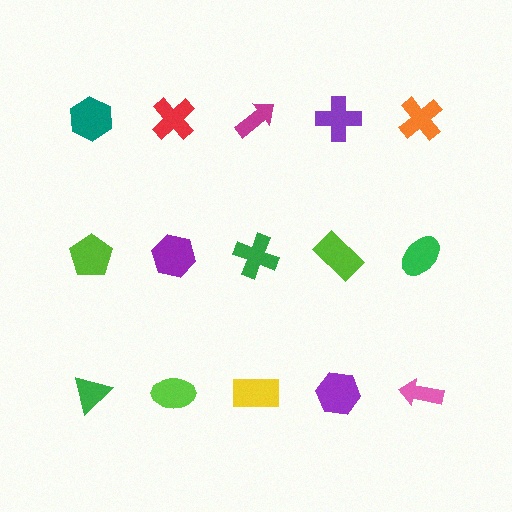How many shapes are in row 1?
5 shapes.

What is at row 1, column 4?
A purple cross.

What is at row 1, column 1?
A teal hexagon.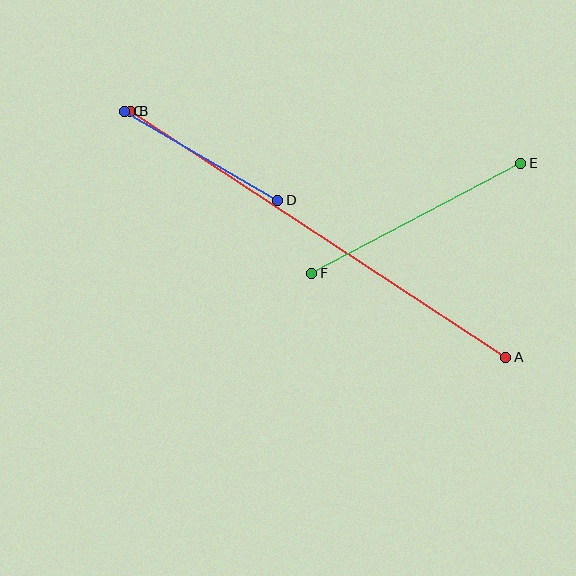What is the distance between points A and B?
The distance is approximately 448 pixels.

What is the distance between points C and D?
The distance is approximately 177 pixels.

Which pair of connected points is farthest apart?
Points A and B are farthest apart.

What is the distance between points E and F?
The distance is approximately 236 pixels.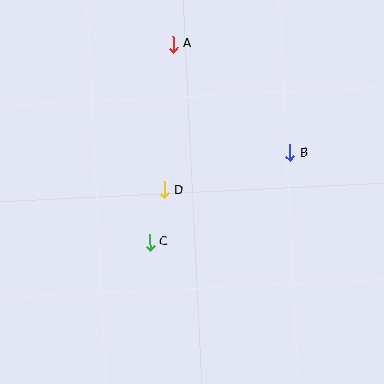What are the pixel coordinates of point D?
Point D is at (164, 190).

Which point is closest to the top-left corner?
Point A is closest to the top-left corner.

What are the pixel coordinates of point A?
Point A is at (173, 44).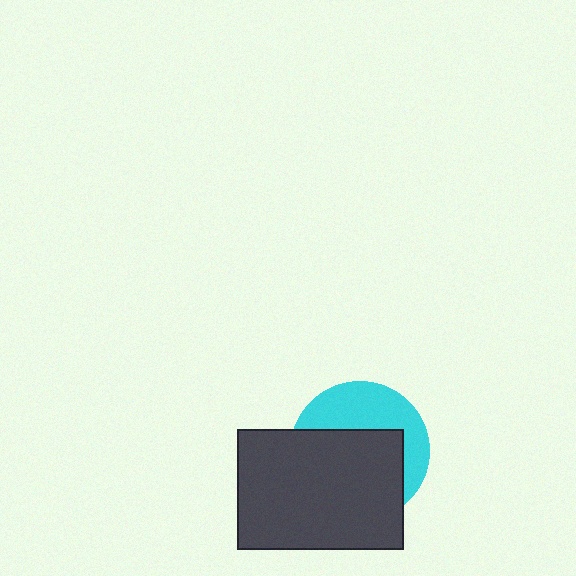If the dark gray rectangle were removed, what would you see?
You would see the complete cyan circle.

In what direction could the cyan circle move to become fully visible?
The cyan circle could move up. That would shift it out from behind the dark gray rectangle entirely.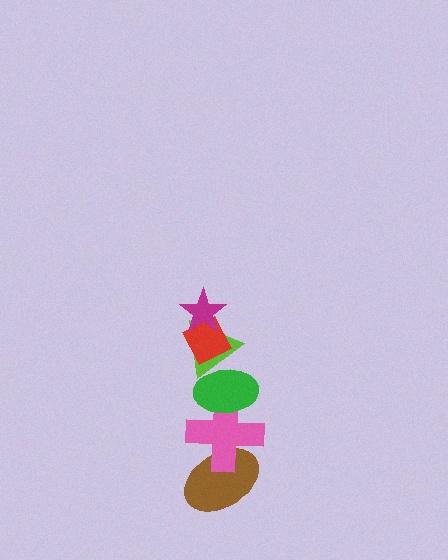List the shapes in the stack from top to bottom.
From top to bottom: the magenta star, the red diamond, the lime triangle, the green ellipse, the pink cross, the brown ellipse.